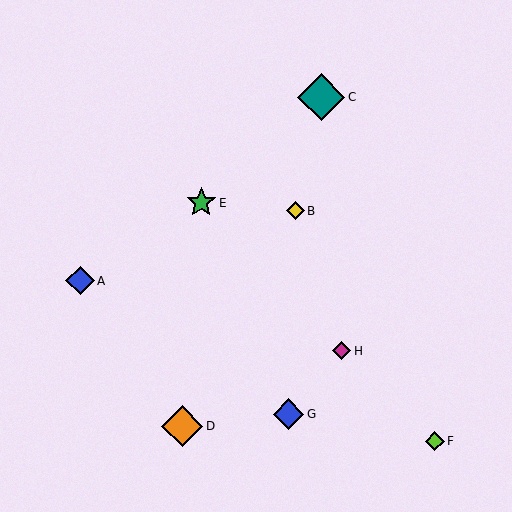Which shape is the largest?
The teal diamond (labeled C) is the largest.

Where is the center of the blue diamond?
The center of the blue diamond is at (288, 414).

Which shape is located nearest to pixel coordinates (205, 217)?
The green star (labeled E) at (201, 203) is nearest to that location.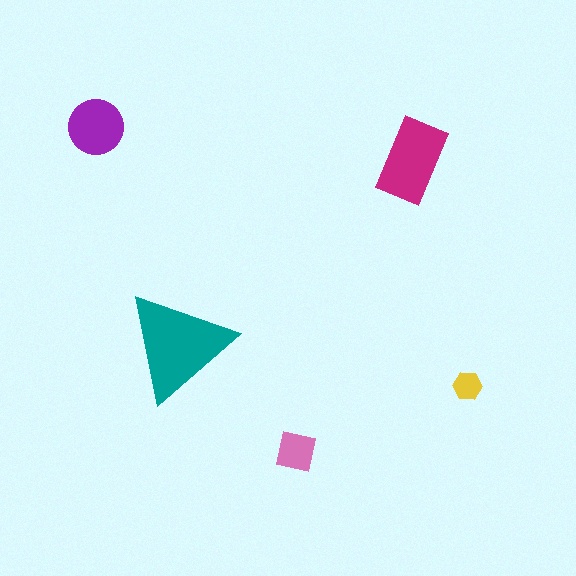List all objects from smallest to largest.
The yellow hexagon, the pink square, the purple circle, the magenta rectangle, the teal triangle.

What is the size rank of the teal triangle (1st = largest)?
1st.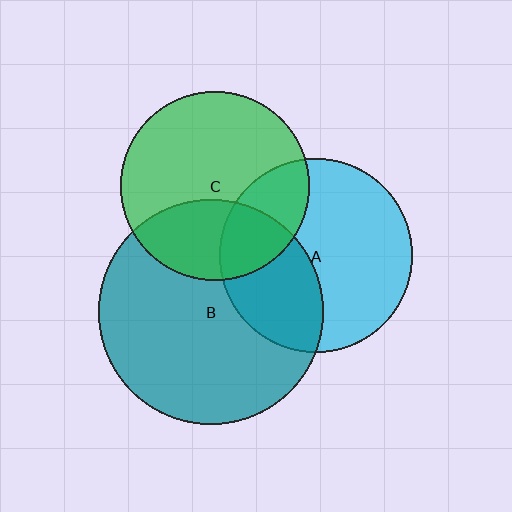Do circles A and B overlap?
Yes.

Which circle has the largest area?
Circle B (teal).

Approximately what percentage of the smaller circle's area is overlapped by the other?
Approximately 35%.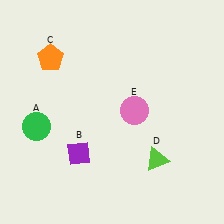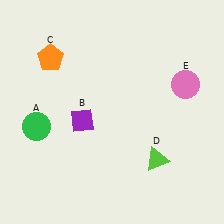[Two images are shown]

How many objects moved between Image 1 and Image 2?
2 objects moved between the two images.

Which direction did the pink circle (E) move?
The pink circle (E) moved right.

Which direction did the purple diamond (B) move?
The purple diamond (B) moved up.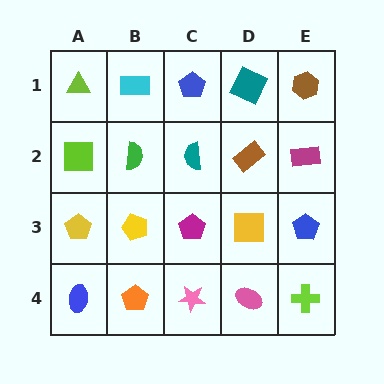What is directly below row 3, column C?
A pink star.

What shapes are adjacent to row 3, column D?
A brown rectangle (row 2, column D), a pink ellipse (row 4, column D), a magenta pentagon (row 3, column C), a blue pentagon (row 3, column E).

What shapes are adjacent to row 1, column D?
A brown rectangle (row 2, column D), a blue pentagon (row 1, column C), a brown hexagon (row 1, column E).